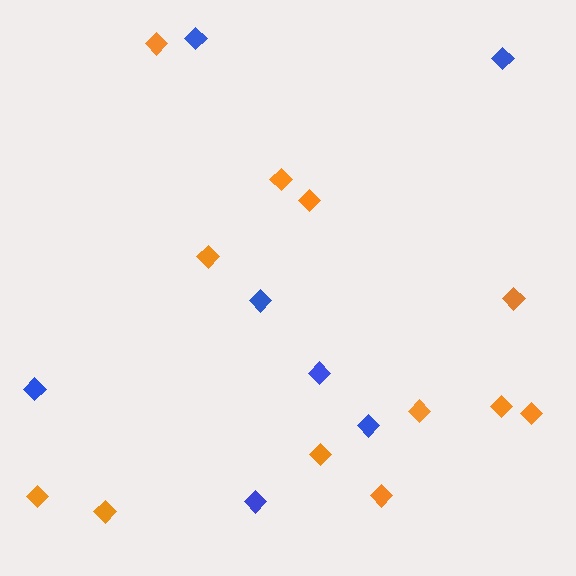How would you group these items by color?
There are 2 groups: one group of orange diamonds (12) and one group of blue diamonds (7).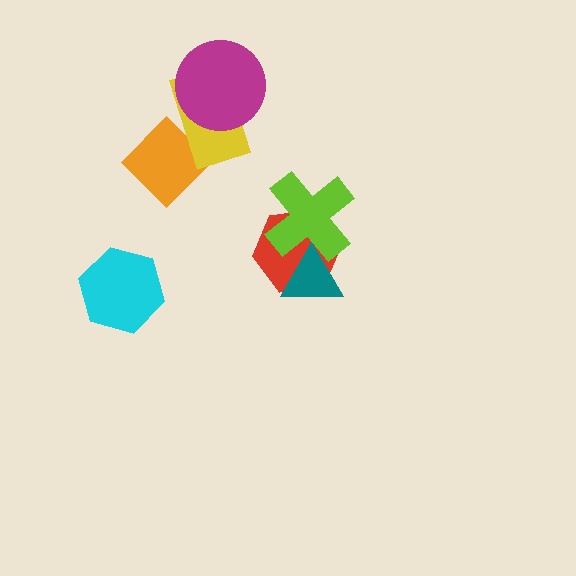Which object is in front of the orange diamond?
The yellow rectangle is in front of the orange diamond.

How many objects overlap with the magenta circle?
1 object overlaps with the magenta circle.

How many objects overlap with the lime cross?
2 objects overlap with the lime cross.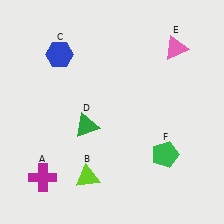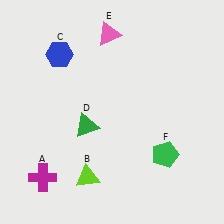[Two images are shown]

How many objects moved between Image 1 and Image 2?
1 object moved between the two images.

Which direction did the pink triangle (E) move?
The pink triangle (E) moved left.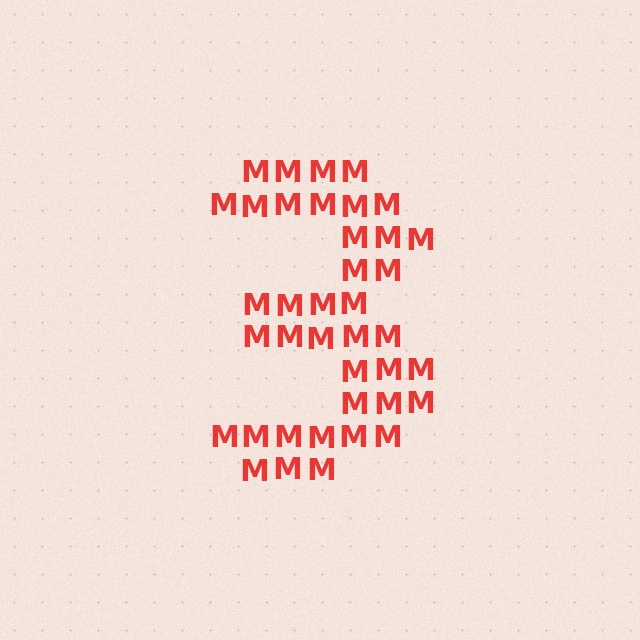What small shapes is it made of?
It is made of small letter M's.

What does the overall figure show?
The overall figure shows the digit 3.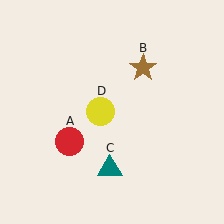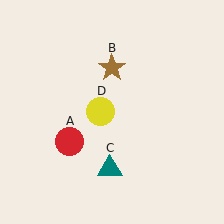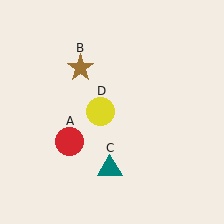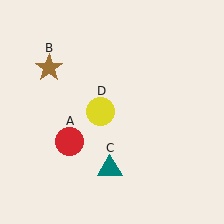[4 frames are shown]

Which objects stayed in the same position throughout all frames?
Red circle (object A) and teal triangle (object C) and yellow circle (object D) remained stationary.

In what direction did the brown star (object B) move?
The brown star (object B) moved left.